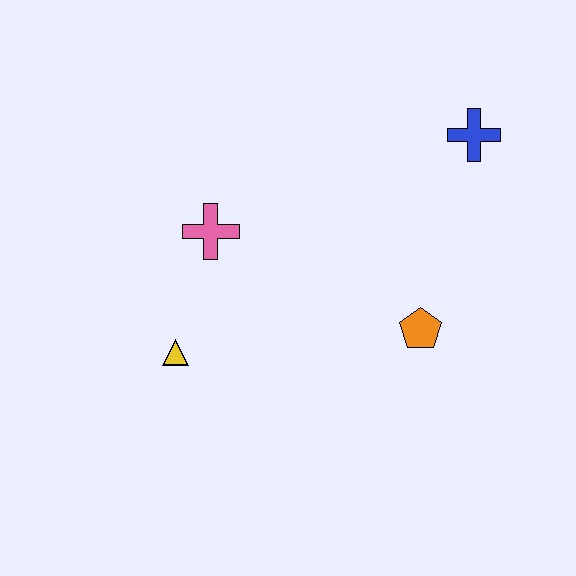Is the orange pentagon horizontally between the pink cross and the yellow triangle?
No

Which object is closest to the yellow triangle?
The pink cross is closest to the yellow triangle.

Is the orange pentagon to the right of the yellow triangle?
Yes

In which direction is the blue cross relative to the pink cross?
The blue cross is to the right of the pink cross.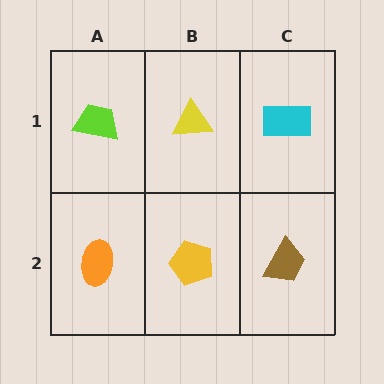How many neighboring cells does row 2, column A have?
2.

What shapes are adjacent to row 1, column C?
A brown trapezoid (row 2, column C), a yellow triangle (row 1, column B).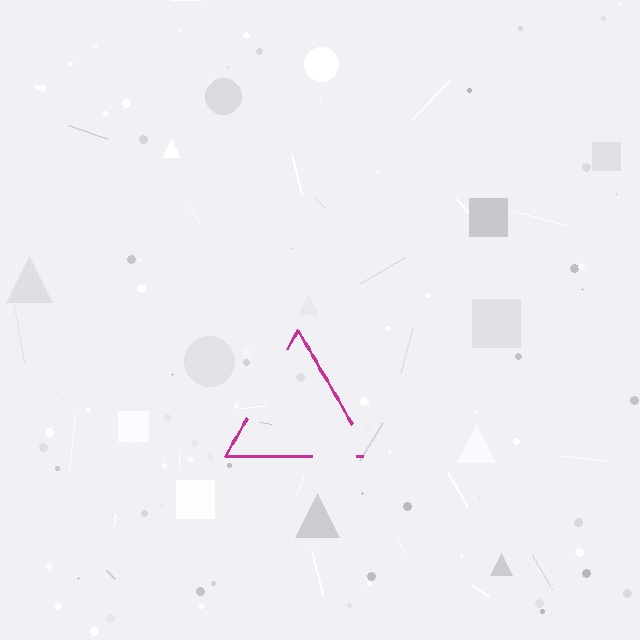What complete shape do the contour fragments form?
The contour fragments form a triangle.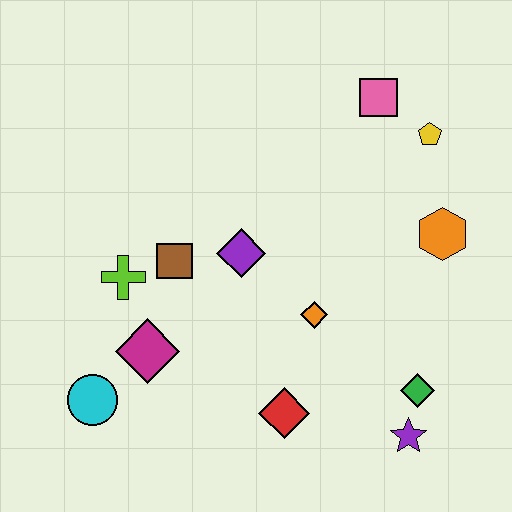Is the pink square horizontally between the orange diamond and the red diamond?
No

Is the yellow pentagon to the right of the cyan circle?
Yes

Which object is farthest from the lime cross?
The yellow pentagon is farthest from the lime cross.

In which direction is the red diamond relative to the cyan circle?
The red diamond is to the right of the cyan circle.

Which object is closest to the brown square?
The lime cross is closest to the brown square.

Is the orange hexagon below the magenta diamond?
No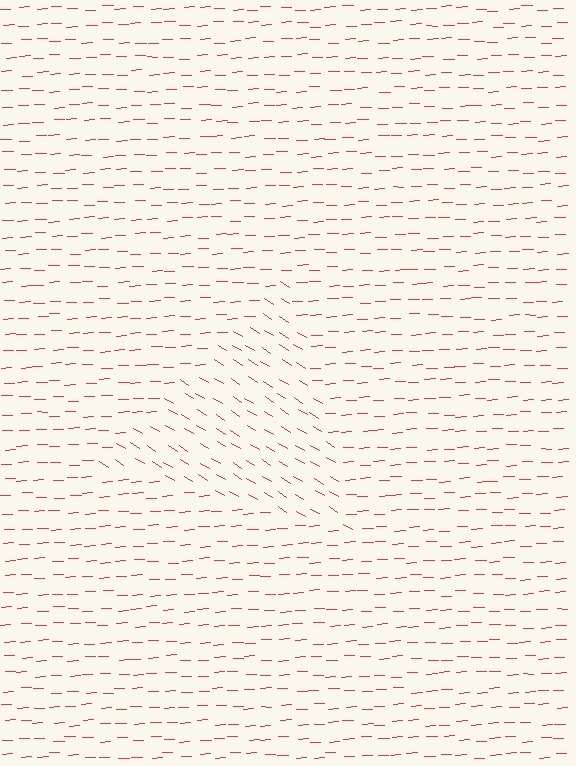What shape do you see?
I see a triangle.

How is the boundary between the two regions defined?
The boundary is defined purely by a change in line orientation (approximately 34 degrees difference). All lines are the same color and thickness.